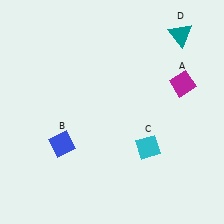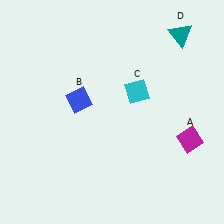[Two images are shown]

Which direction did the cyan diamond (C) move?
The cyan diamond (C) moved up.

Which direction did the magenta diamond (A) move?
The magenta diamond (A) moved down.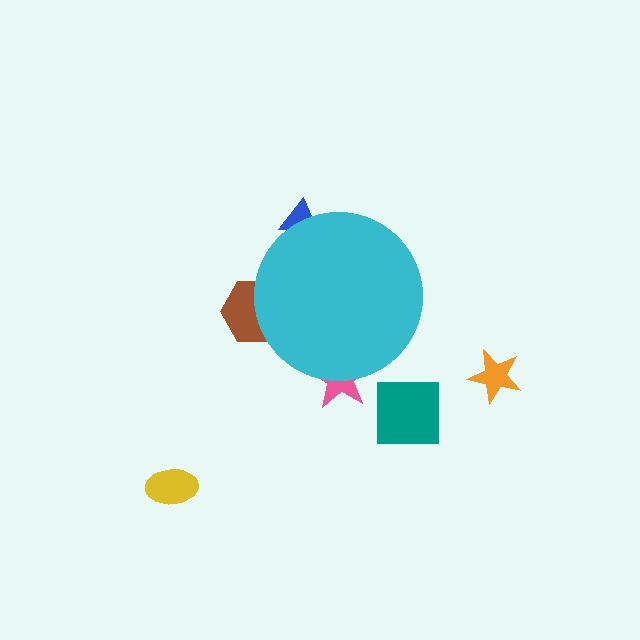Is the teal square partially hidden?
No, the teal square is fully visible.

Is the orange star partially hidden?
No, the orange star is fully visible.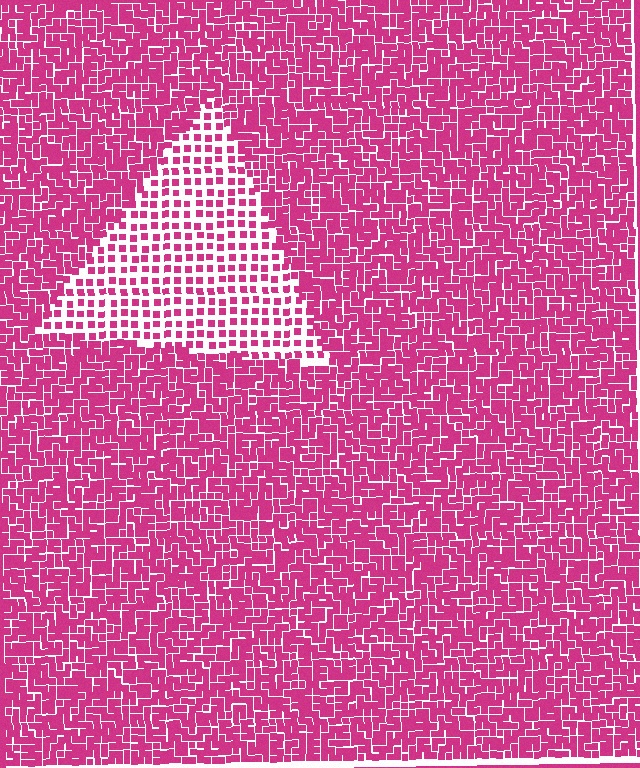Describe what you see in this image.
The image contains small magenta elements arranged at two different densities. A triangle-shaped region is visible where the elements are less densely packed than the surrounding area.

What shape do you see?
I see a triangle.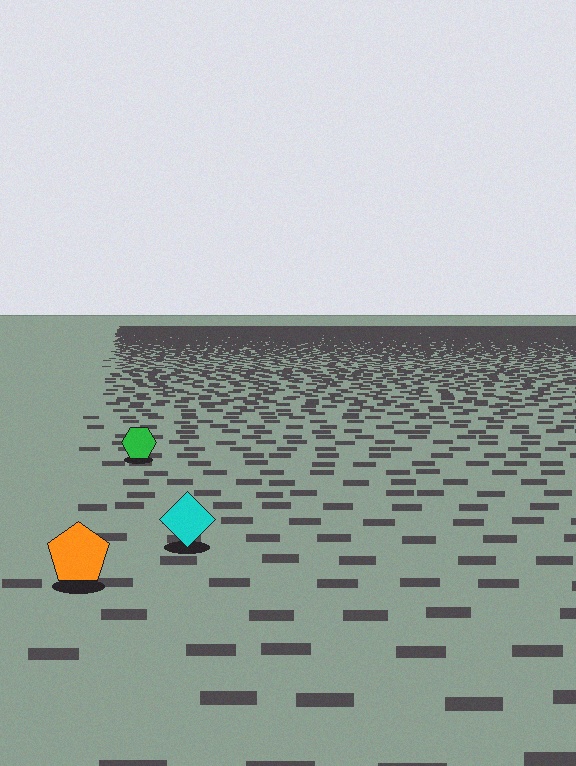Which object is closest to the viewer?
The orange pentagon is closest. The texture marks near it are larger and more spread out.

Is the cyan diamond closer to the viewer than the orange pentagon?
No. The orange pentagon is closer — you can tell from the texture gradient: the ground texture is coarser near it.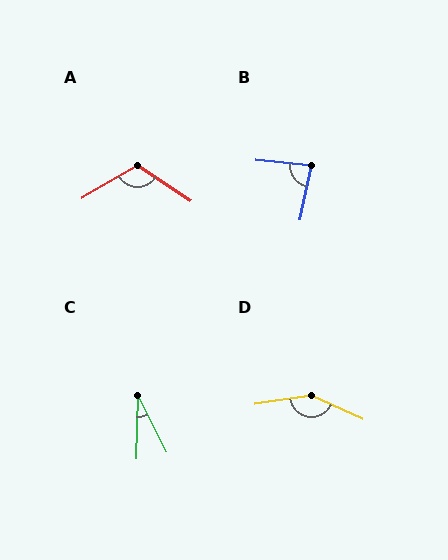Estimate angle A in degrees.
Approximately 116 degrees.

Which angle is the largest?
D, at approximately 146 degrees.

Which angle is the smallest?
C, at approximately 28 degrees.